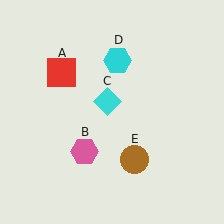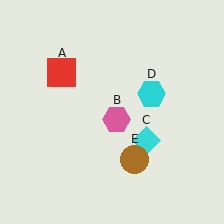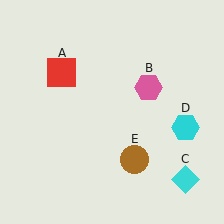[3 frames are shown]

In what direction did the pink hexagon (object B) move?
The pink hexagon (object B) moved up and to the right.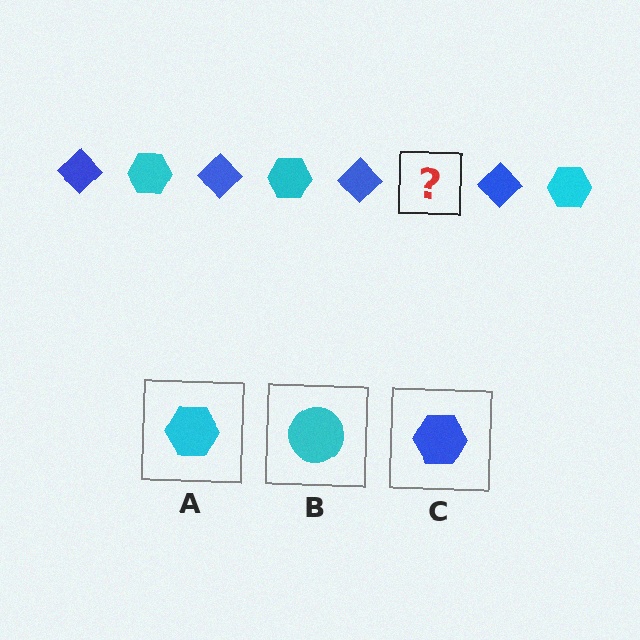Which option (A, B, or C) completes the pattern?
A.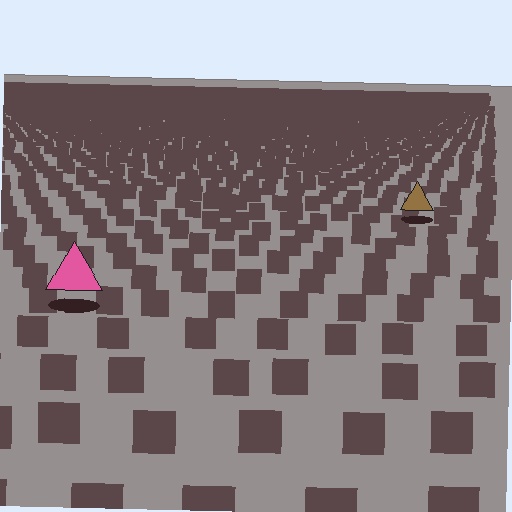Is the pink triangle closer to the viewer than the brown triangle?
Yes. The pink triangle is closer — you can tell from the texture gradient: the ground texture is coarser near it.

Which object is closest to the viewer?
The pink triangle is closest. The texture marks near it are larger and more spread out.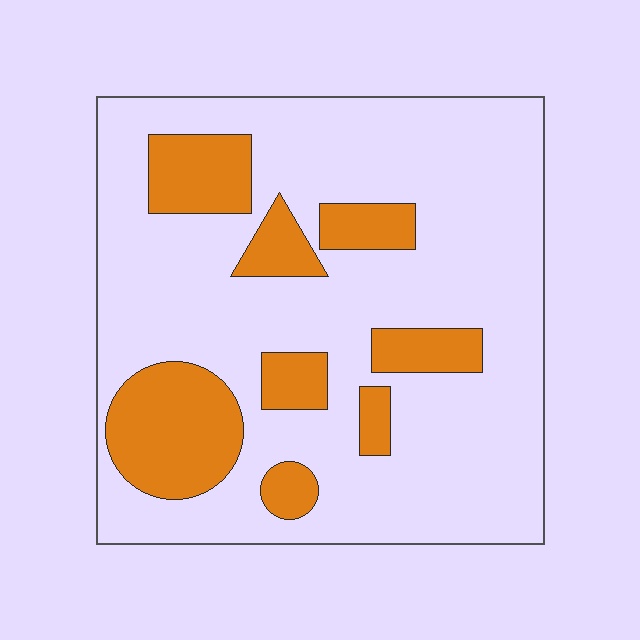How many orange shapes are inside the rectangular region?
8.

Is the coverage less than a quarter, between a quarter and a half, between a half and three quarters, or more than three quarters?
Less than a quarter.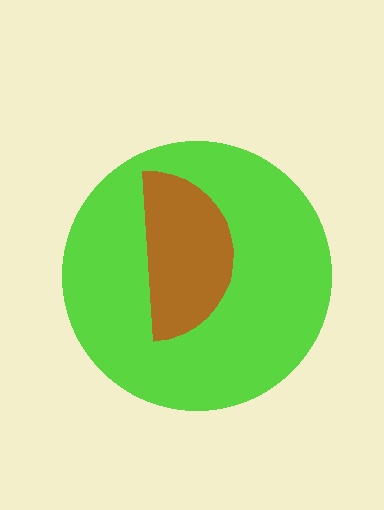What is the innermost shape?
The brown semicircle.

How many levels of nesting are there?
2.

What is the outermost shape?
The lime circle.